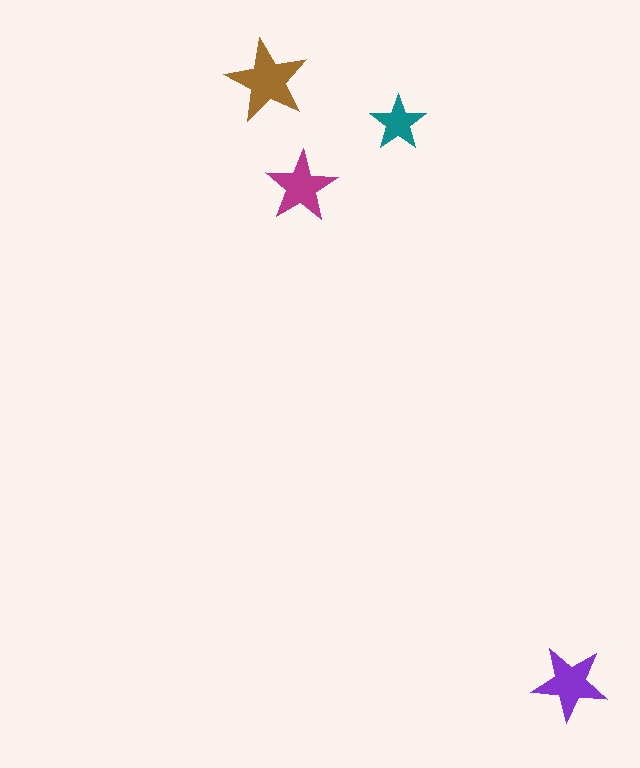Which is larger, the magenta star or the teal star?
The magenta one.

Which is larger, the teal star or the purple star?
The purple one.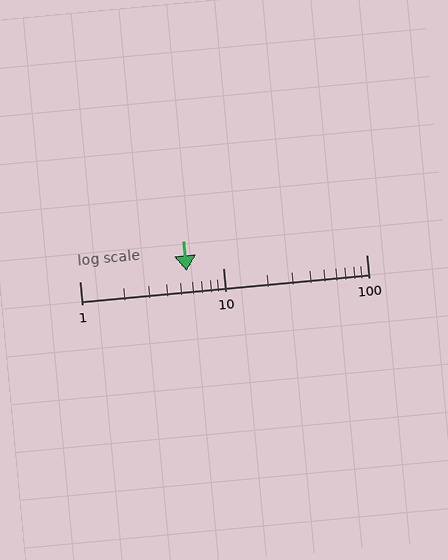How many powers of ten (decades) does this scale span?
The scale spans 2 decades, from 1 to 100.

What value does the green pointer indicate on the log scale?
The pointer indicates approximately 5.6.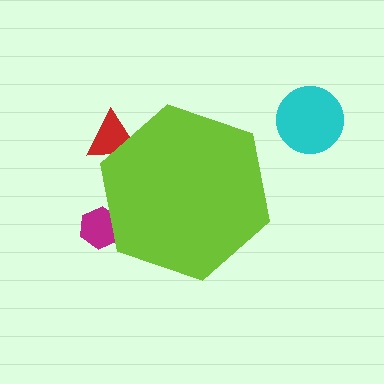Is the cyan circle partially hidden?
No, the cyan circle is fully visible.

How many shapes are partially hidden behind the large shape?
2 shapes are partially hidden.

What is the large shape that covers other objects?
A lime hexagon.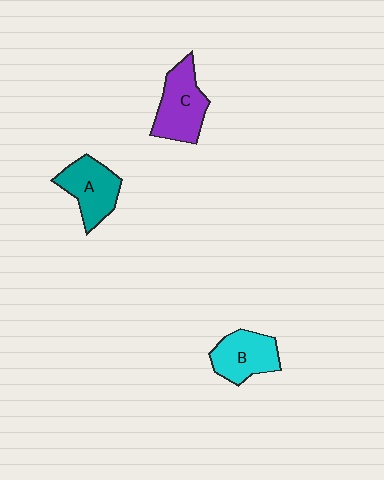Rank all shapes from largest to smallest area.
From largest to smallest: C (purple), A (teal), B (cyan).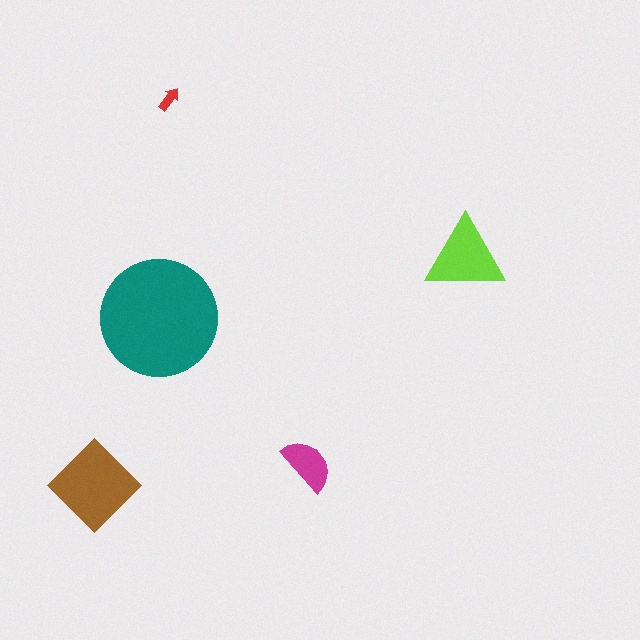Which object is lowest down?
The brown diamond is bottommost.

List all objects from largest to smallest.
The teal circle, the brown diamond, the lime triangle, the magenta semicircle, the red arrow.